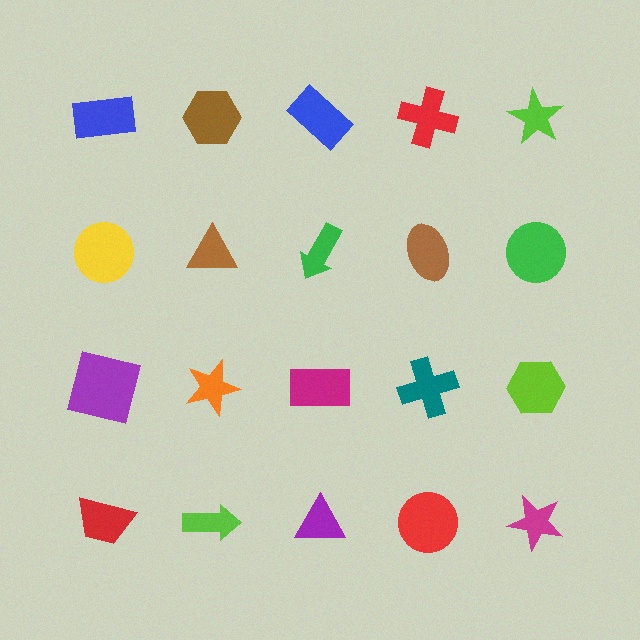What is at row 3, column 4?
A teal cross.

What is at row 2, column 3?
A green arrow.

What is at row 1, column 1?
A blue rectangle.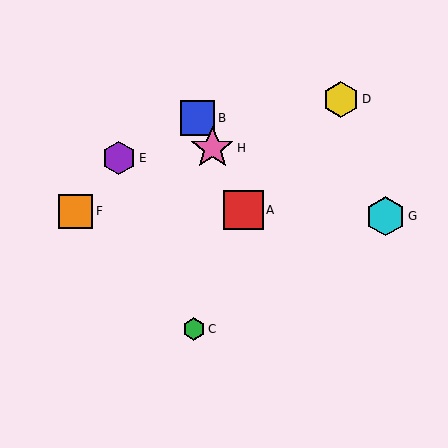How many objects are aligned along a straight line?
3 objects (A, B, H) are aligned along a straight line.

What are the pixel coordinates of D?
Object D is at (341, 99).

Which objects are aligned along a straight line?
Objects A, B, H are aligned along a straight line.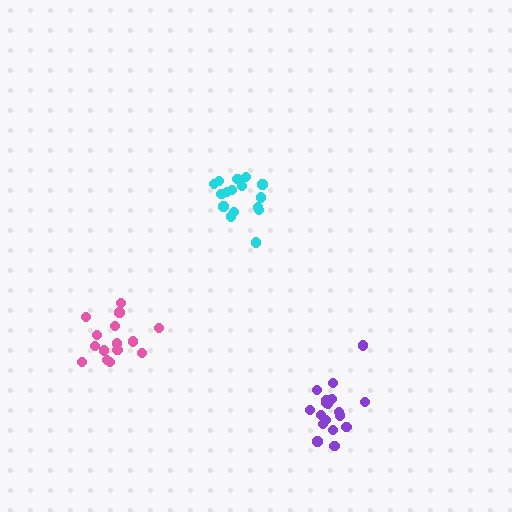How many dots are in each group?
Group 1: 16 dots, Group 2: 15 dots, Group 3: 18 dots (49 total).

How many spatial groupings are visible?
There are 3 spatial groupings.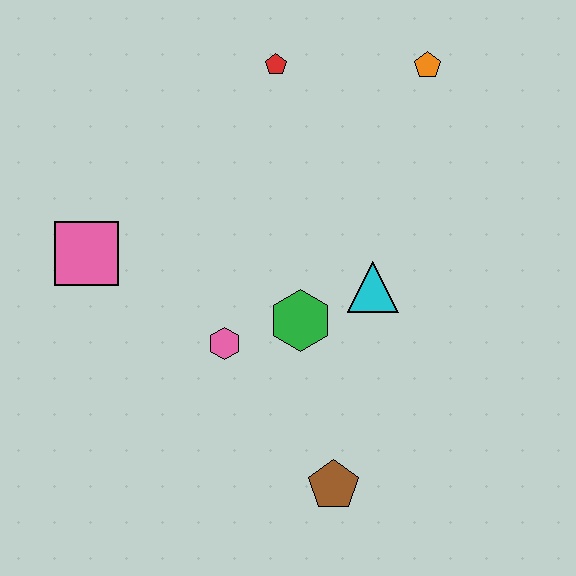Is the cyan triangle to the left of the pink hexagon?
No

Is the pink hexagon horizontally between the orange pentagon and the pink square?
Yes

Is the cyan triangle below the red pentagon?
Yes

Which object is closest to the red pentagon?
The orange pentagon is closest to the red pentagon.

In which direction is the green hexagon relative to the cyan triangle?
The green hexagon is to the left of the cyan triangle.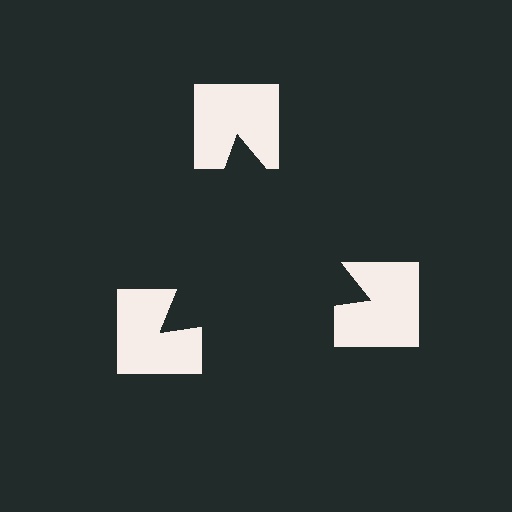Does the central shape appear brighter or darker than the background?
It typically appears slightly darker than the background, even though no actual brightness change is drawn.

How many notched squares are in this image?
There are 3 — one at each vertex of the illusory triangle.